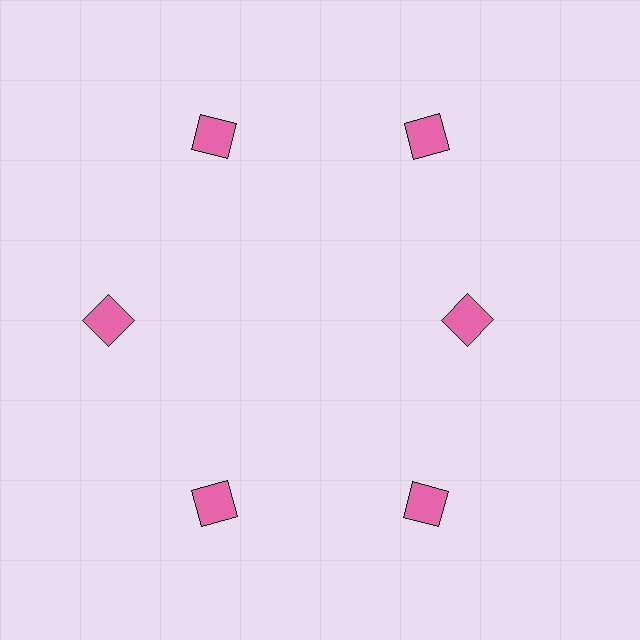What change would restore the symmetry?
The symmetry would be restored by moving it outward, back onto the ring so that all 6 squares sit at equal angles and equal distance from the center.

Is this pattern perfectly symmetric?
No. The 6 pink squares are arranged in a ring, but one element near the 3 o'clock position is pulled inward toward the center, breaking the 6-fold rotational symmetry.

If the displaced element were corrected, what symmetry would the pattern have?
It would have 6-fold rotational symmetry — the pattern would map onto itself every 60 degrees.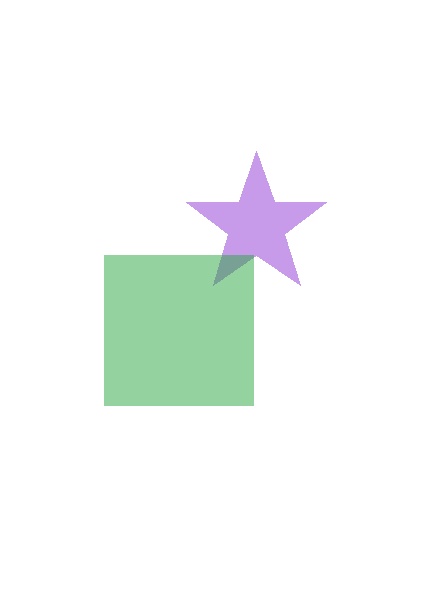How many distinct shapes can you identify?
There are 2 distinct shapes: a purple star, a green square.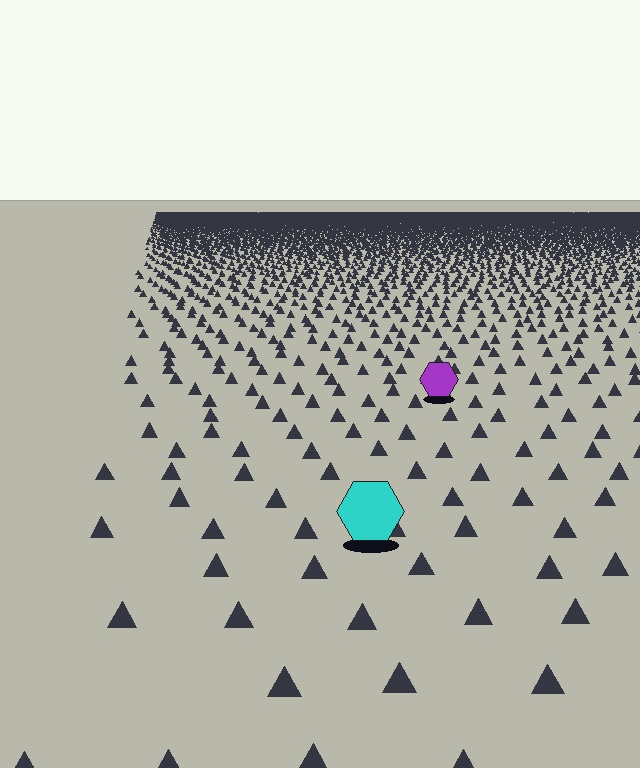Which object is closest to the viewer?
The cyan hexagon is closest. The texture marks near it are larger and more spread out.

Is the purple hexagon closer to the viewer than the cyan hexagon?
No. The cyan hexagon is closer — you can tell from the texture gradient: the ground texture is coarser near it.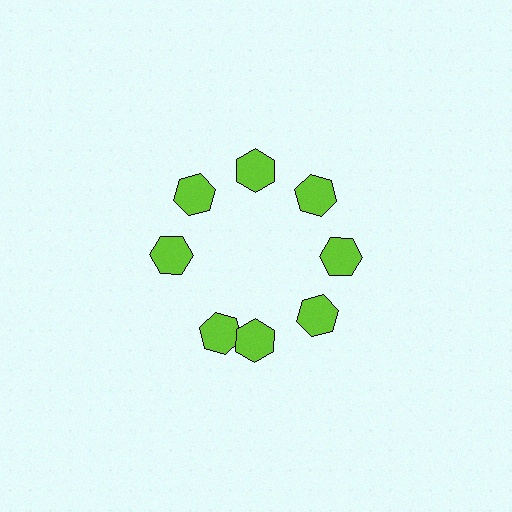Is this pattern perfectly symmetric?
No. The 8 lime hexagons are arranged in a ring, but one element near the 8 o'clock position is rotated out of alignment along the ring, breaking the 8-fold rotational symmetry.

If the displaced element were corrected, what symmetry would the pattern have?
It would have 8-fold rotational symmetry — the pattern would map onto itself every 45 degrees.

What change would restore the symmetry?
The symmetry would be restored by rotating it back into even spacing with its neighbors so that all 8 hexagons sit at equal angles and equal distance from the center.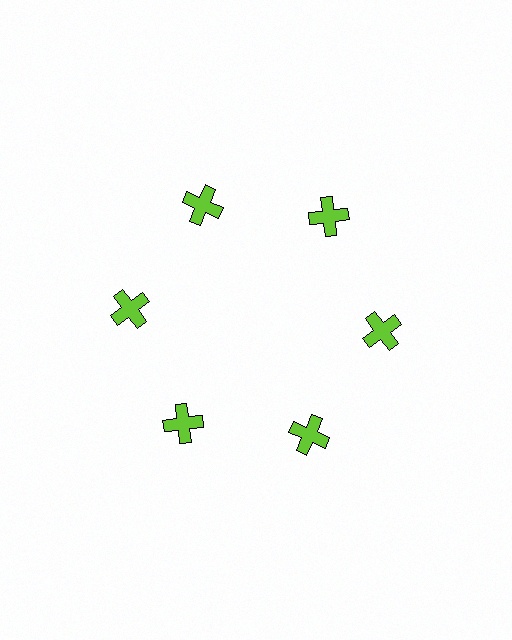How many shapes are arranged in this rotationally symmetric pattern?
There are 6 shapes, arranged in 6 groups of 1.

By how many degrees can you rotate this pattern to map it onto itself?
The pattern maps onto itself every 60 degrees of rotation.